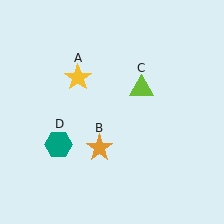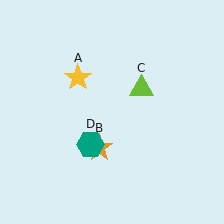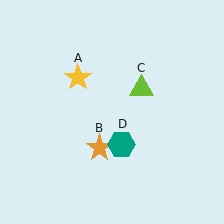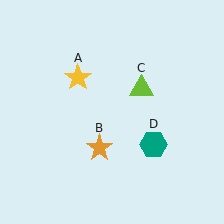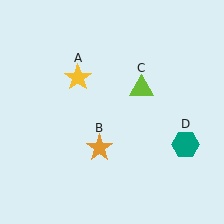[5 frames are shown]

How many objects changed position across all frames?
1 object changed position: teal hexagon (object D).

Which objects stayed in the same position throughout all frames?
Yellow star (object A) and orange star (object B) and lime triangle (object C) remained stationary.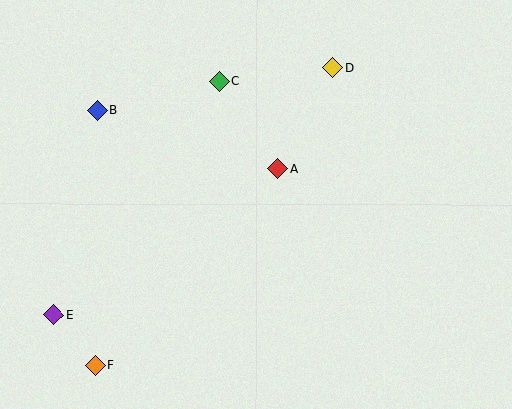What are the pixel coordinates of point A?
Point A is at (278, 169).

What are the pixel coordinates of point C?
Point C is at (220, 81).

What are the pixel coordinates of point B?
Point B is at (97, 110).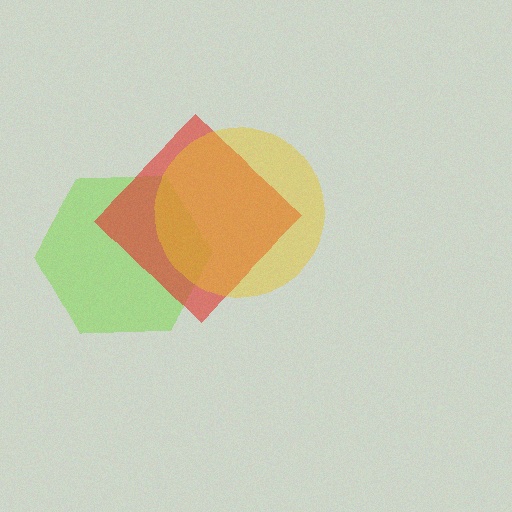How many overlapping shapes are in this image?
There are 3 overlapping shapes in the image.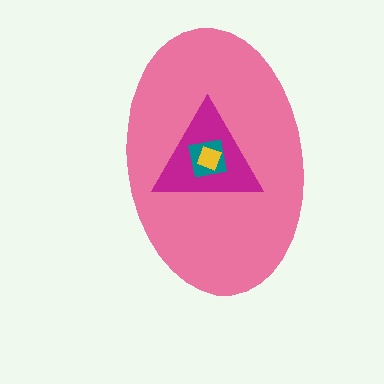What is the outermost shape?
The pink ellipse.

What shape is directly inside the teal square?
The yellow diamond.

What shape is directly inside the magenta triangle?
The teal square.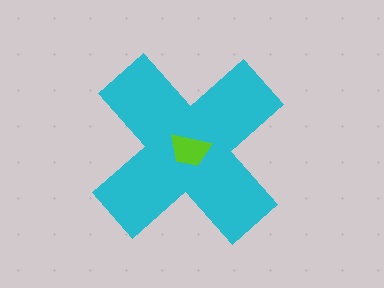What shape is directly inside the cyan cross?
The lime trapezoid.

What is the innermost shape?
The lime trapezoid.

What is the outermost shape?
The cyan cross.